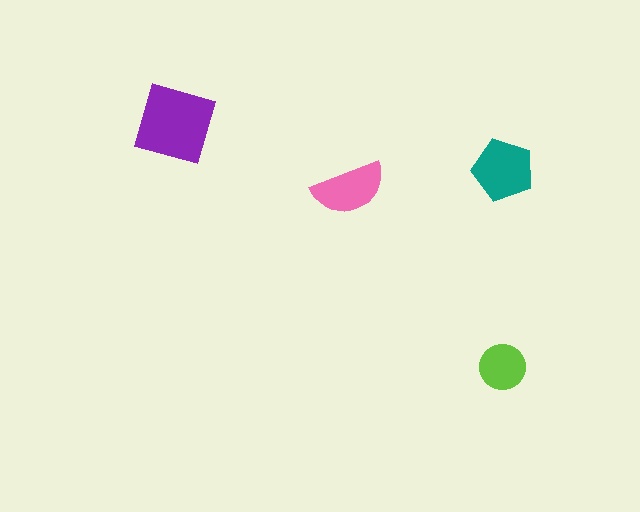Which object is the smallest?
The lime circle.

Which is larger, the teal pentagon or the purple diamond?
The purple diamond.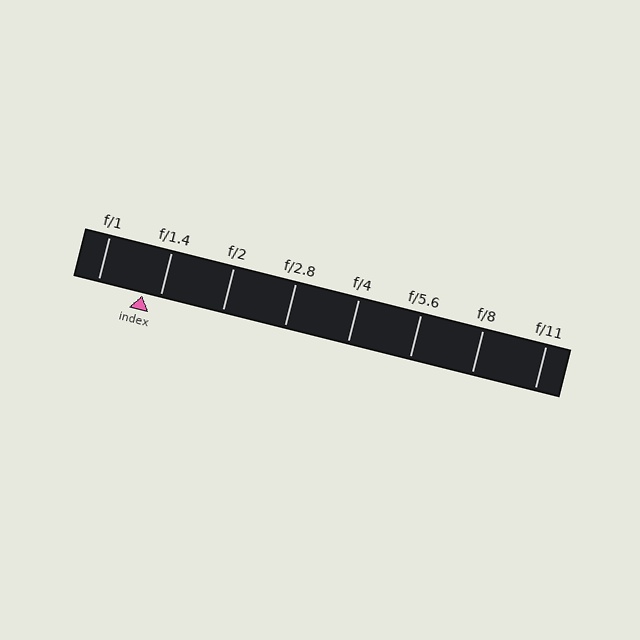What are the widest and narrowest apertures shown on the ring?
The widest aperture shown is f/1 and the narrowest is f/11.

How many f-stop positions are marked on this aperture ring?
There are 8 f-stop positions marked.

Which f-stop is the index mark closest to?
The index mark is closest to f/1.4.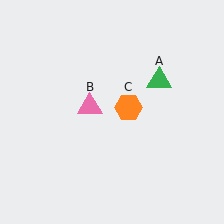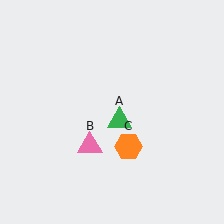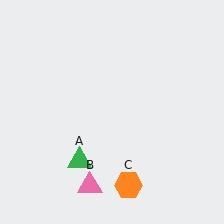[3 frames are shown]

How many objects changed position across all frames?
3 objects changed position: green triangle (object A), pink triangle (object B), orange hexagon (object C).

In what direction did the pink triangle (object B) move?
The pink triangle (object B) moved down.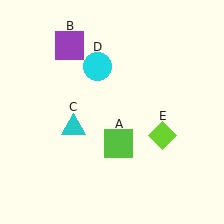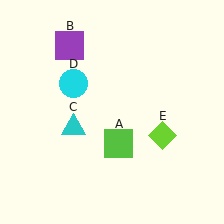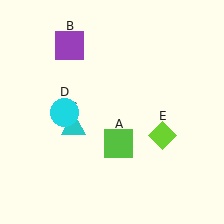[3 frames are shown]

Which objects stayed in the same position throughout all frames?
Lime square (object A) and purple square (object B) and cyan triangle (object C) and lime diamond (object E) remained stationary.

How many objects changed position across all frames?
1 object changed position: cyan circle (object D).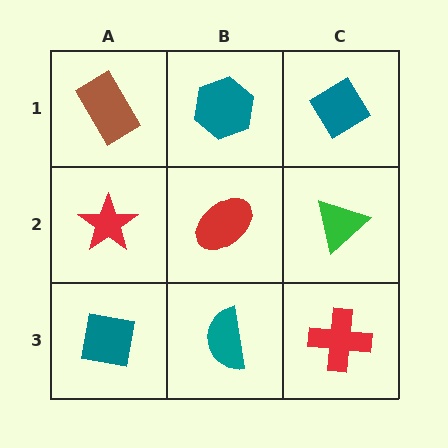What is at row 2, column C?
A green triangle.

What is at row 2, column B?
A red ellipse.